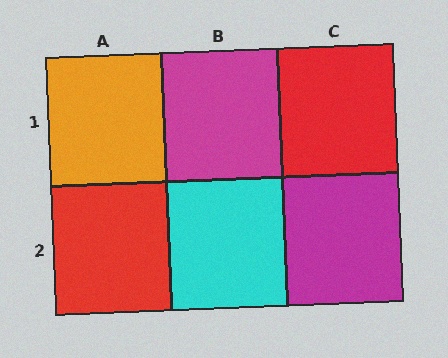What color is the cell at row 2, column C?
Magenta.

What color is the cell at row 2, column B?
Cyan.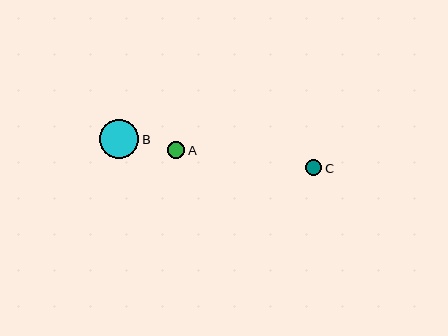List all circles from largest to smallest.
From largest to smallest: B, A, C.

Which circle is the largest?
Circle B is the largest with a size of approximately 39 pixels.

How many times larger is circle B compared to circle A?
Circle B is approximately 2.2 times the size of circle A.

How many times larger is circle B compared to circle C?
Circle B is approximately 2.3 times the size of circle C.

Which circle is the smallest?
Circle C is the smallest with a size of approximately 17 pixels.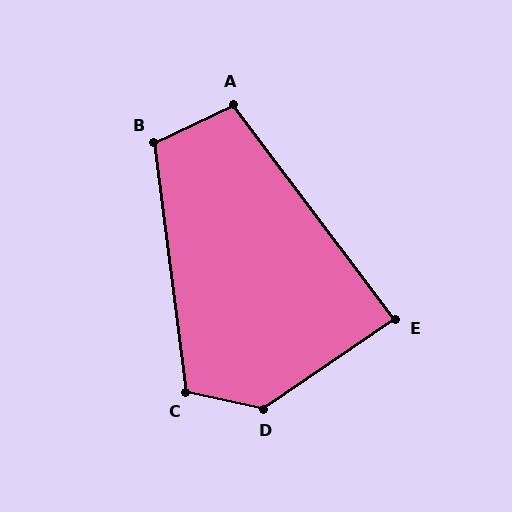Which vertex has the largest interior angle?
D, at approximately 134 degrees.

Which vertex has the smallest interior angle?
E, at approximately 87 degrees.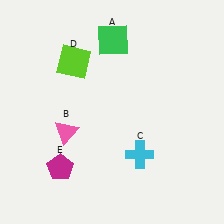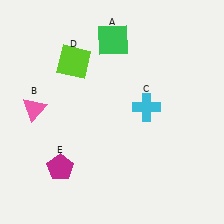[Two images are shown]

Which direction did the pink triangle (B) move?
The pink triangle (B) moved left.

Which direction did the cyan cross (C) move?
The cyan cross (C) moved up.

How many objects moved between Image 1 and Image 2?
2 objects moved between the two images.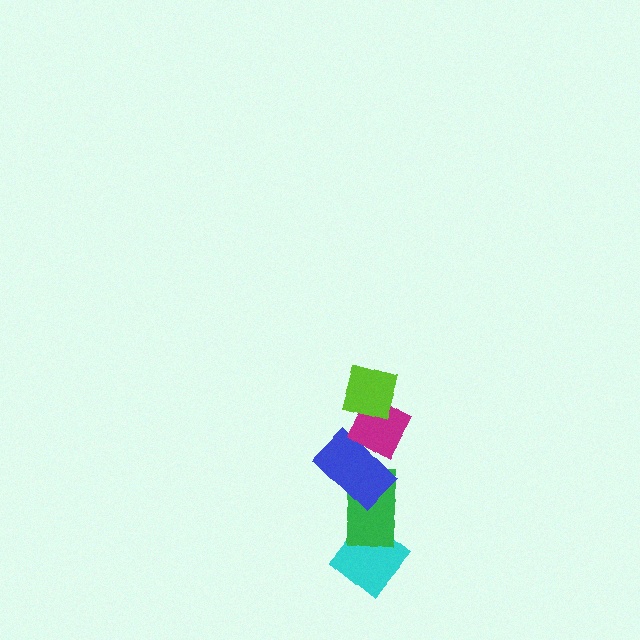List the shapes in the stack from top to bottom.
From top to bottom: the lime diamond, the magenta diamond, the blue rectangle, the green rectangle, the cyan diamond.